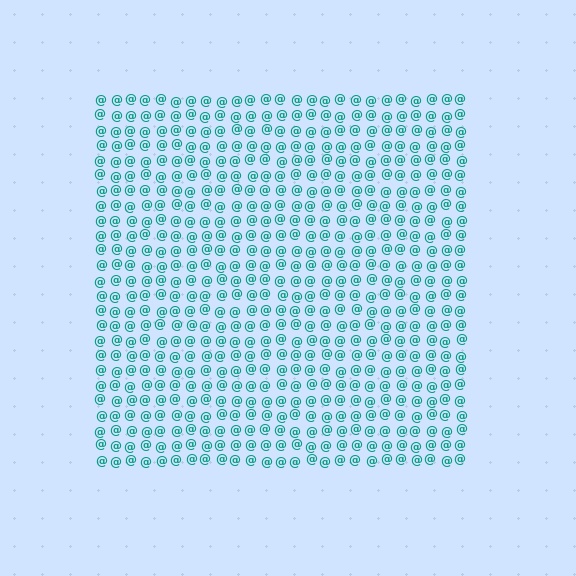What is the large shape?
The large shape is a square.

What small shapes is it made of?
It is made of small at signs.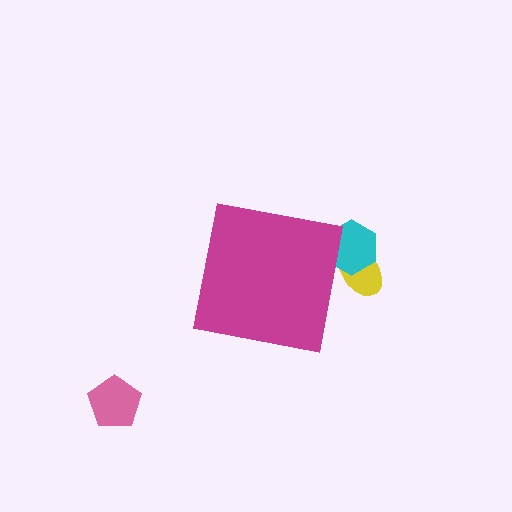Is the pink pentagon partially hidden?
No, the pink pentagon is fully visible.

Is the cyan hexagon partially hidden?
Yes, the cyan hexagon is partially hidden behind the magenta square.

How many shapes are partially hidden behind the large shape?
2 shapes are partially hidden.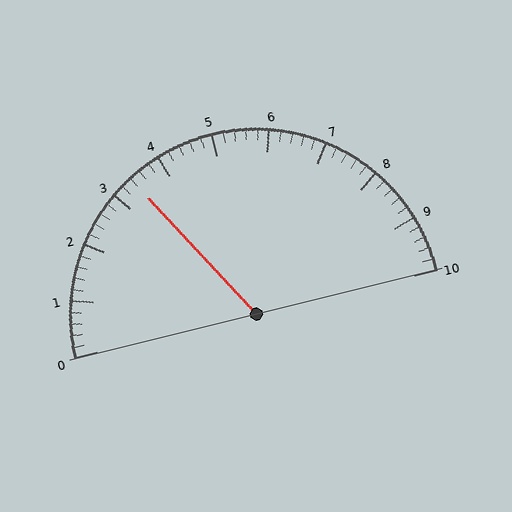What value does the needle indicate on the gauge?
The needle indicates approximately 3.4.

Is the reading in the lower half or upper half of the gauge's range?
The reading is in the lower half of the range (0 to 10).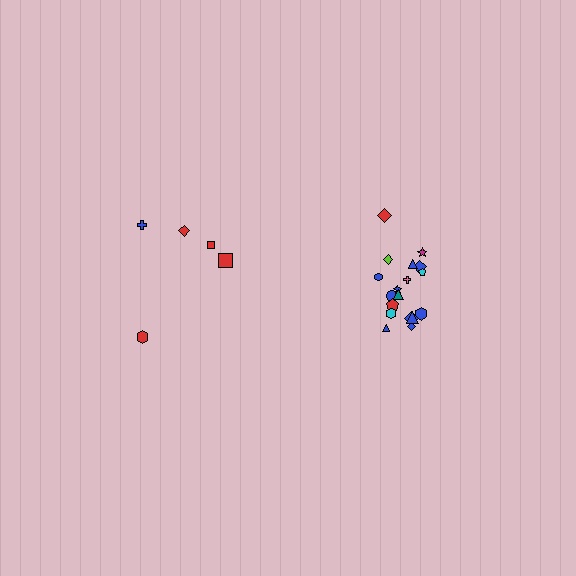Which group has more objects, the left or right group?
The right group.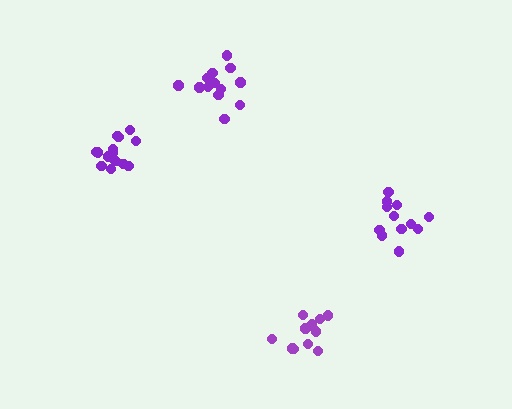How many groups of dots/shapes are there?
There are 4 groups.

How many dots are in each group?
Group 1: 11 dots, Group 2: 14 dots, Group 3: 12 dots, Group 4: 14 dots (51 total).